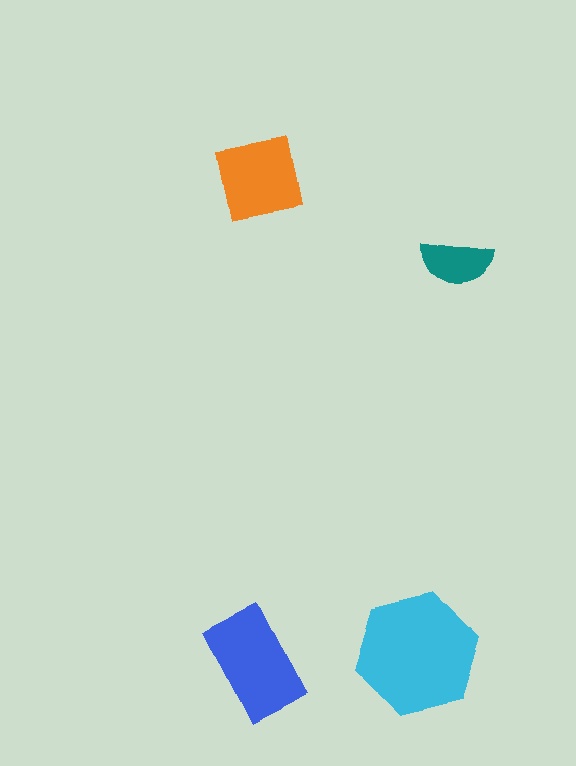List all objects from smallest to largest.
The teal semicircle, the orange square, the blue rectangle, the cyan hexagon.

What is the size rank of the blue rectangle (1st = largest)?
2nd.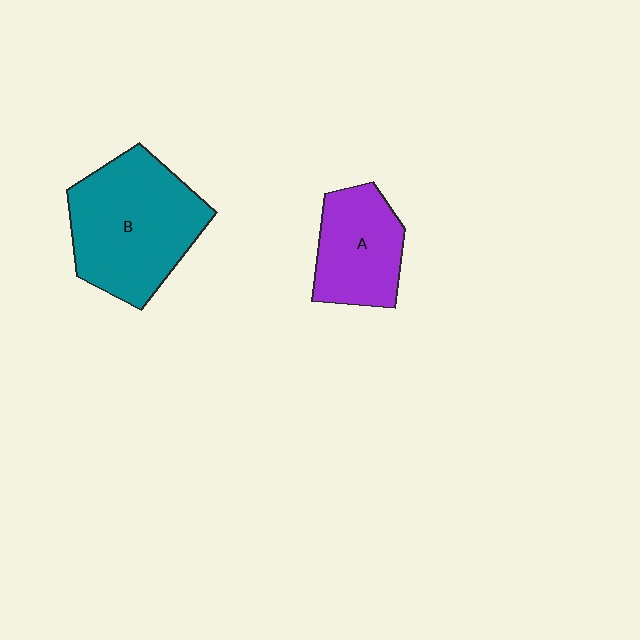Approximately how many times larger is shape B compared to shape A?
Approximately 1.6 times.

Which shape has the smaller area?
Shape A (purple).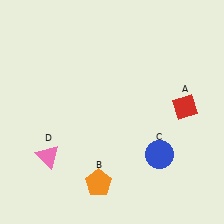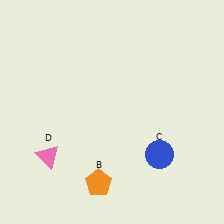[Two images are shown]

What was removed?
The red diamond (A) was removed in Image 2.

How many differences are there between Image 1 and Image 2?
There is 1 difference between the two images.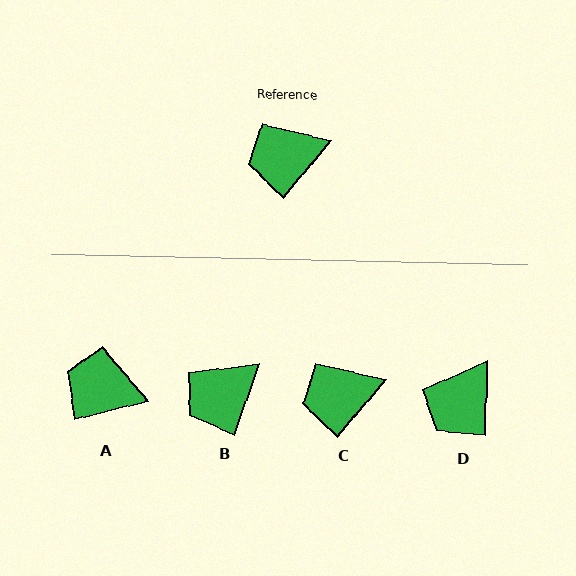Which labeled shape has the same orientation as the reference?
C.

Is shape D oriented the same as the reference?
No, it is off by about 38 degrees.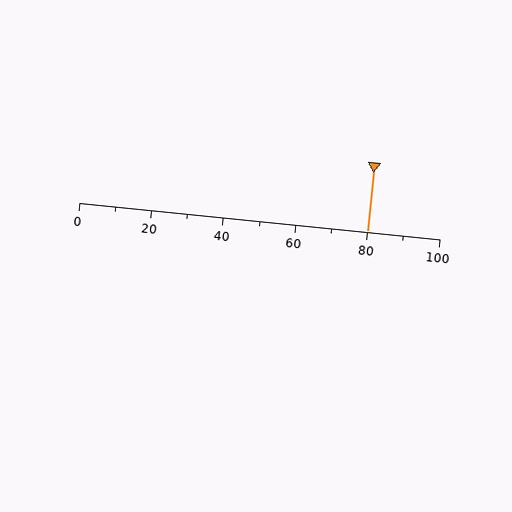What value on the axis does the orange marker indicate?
The marker indicates approximately 80.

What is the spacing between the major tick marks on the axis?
The major ticks are spaced 20 apart.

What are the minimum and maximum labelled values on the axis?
The axis runs from 0 to 100.